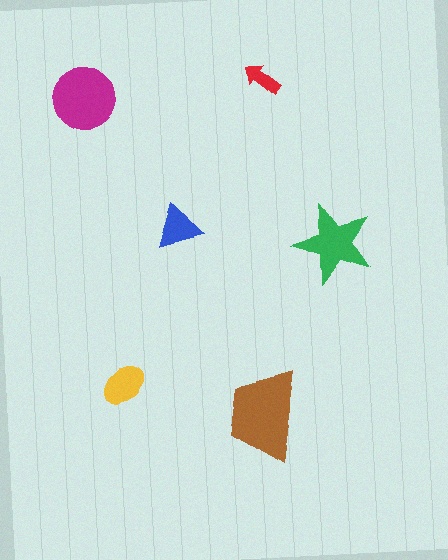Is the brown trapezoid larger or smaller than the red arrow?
Larger.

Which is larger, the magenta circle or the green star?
The magenta circle.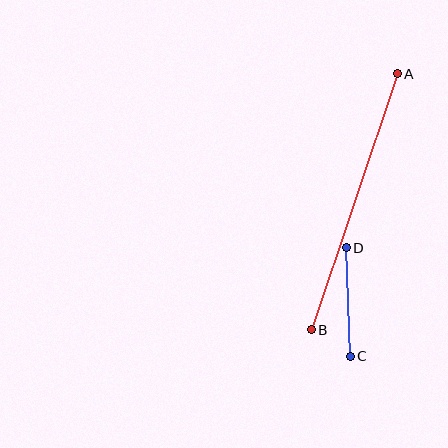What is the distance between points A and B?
The distance is approximately 270 pixels.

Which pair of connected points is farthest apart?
Points A and B are farthest apart.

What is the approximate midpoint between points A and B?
The midpoint is at approximately (354, 202) pixels.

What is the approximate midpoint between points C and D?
The midpoint is at approximately (348, 302) pixels.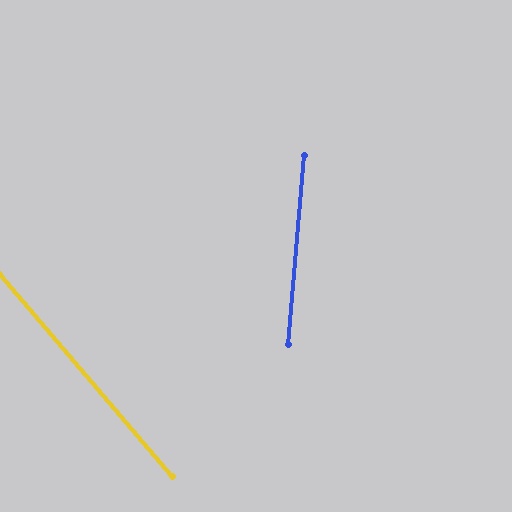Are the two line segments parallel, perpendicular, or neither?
Neither parallel nor perpendicular — they differ by about 45°.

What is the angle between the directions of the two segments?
Approximately 45 degrees.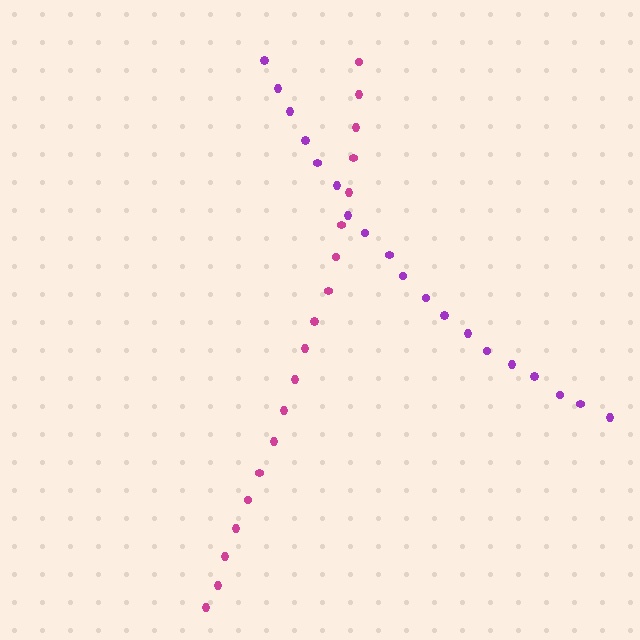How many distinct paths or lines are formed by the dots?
There are 2 distinct paths.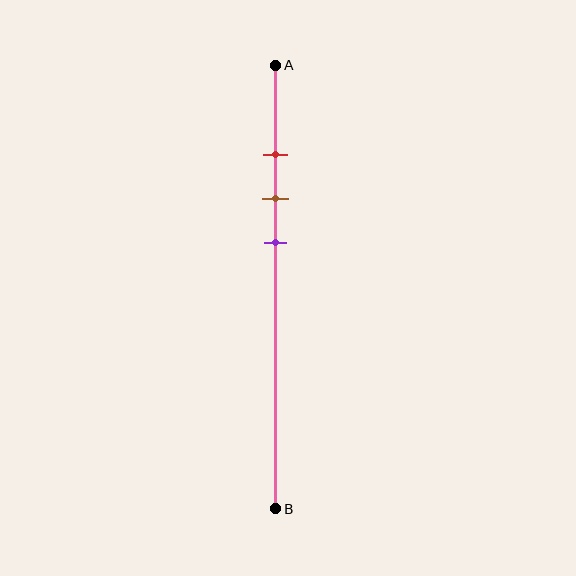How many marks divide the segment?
There are 3 marks dividing the segment.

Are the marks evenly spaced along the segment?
Yes, the marks are approximately evenly spaced.